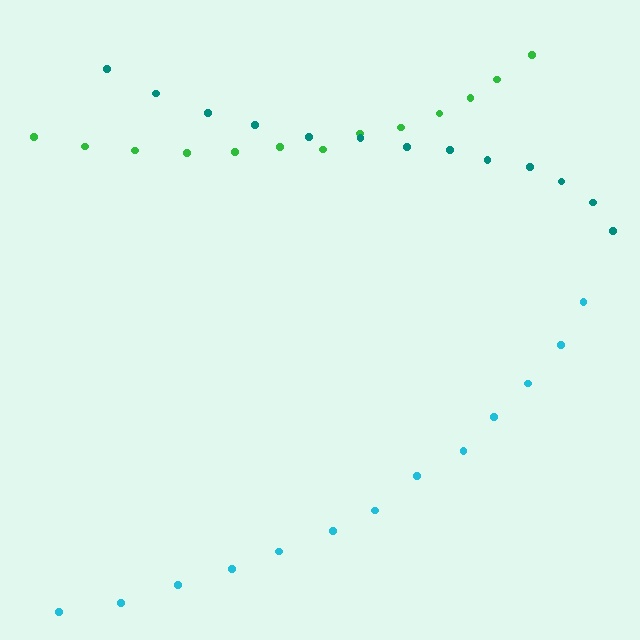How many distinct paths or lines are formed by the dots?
There are 3 distinct paths.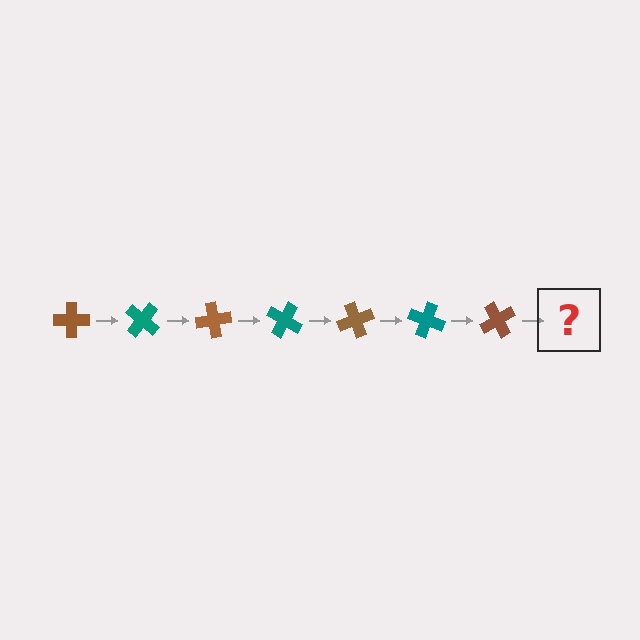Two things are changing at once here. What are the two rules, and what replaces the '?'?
The two rules are that it rotates 40 degrees each step and the color cycles through brown and teal. The '?' should be a teal cross, rotated 280 degrees from the start.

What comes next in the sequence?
The next element should be a teal cross, rotated 280 degrees from the start.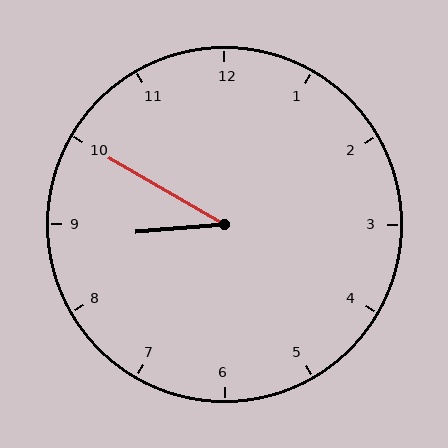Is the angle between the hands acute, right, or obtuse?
It is acute.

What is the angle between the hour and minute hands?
Approximately 35 degrees.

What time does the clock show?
8:50.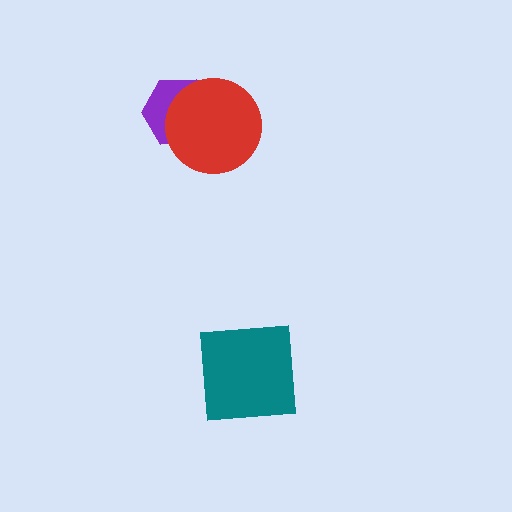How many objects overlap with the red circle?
1 object overlaps with the red circle.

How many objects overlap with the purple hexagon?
1 object overlaps with the purple hexagon.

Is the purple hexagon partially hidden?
Yes, it is partially covered by another shape.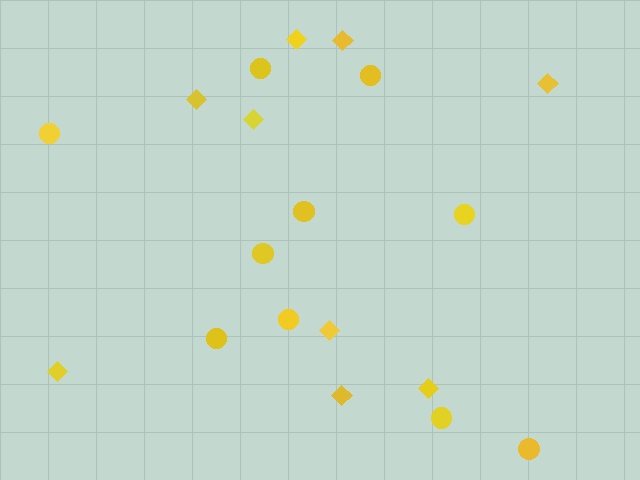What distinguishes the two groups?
There are 2 groups: one group of diamonds (9) and one group of circles (10).